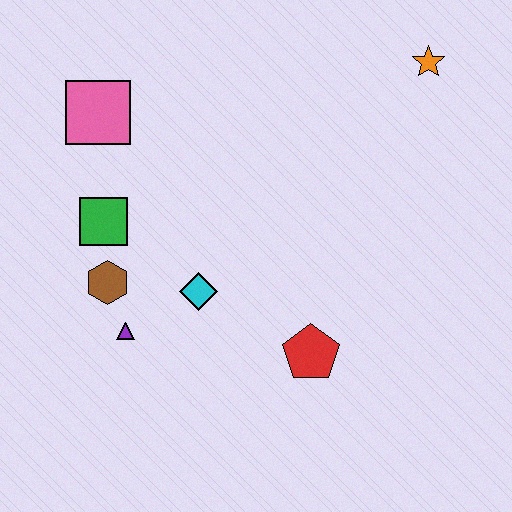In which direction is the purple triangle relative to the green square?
The purple triangle is below the green square.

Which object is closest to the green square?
The brown hexagon is closest to the green square.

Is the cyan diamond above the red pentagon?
Yes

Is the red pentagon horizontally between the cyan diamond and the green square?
No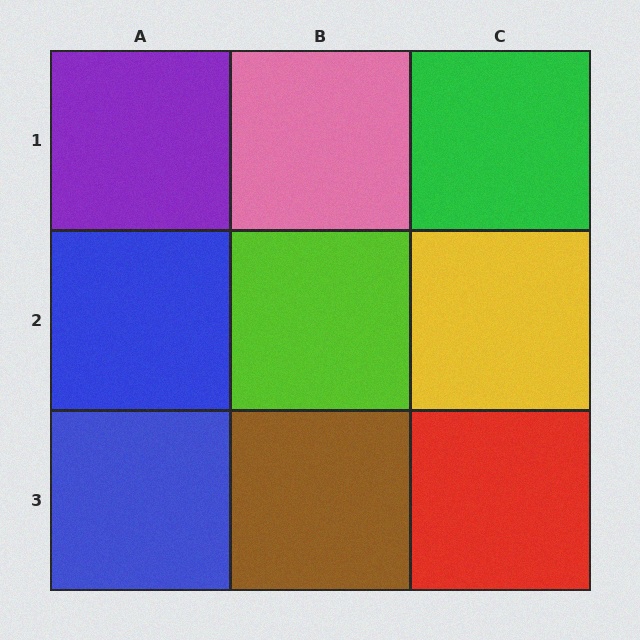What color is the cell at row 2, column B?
Lime.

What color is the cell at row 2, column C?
Yellow.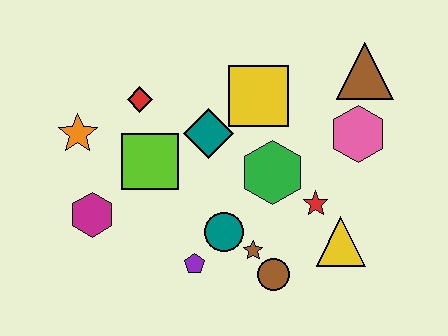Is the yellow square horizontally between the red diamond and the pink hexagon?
Yes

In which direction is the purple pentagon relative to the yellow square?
The purple pentagon is below the yellow square.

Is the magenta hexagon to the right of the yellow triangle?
No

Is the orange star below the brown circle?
No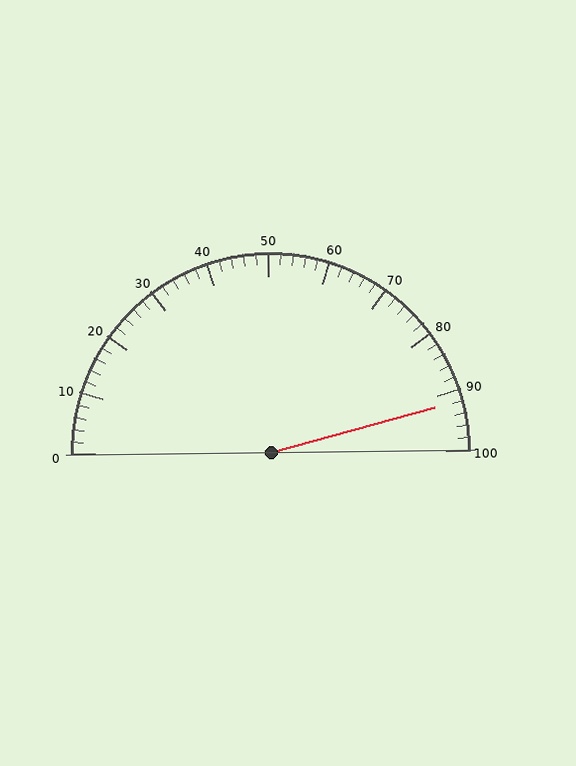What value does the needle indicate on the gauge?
The needle indicates approximately 92.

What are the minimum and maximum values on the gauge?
The gauge ranges from 0 to 100.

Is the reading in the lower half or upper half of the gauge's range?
The reading is in the upper half of the range (0 to 100).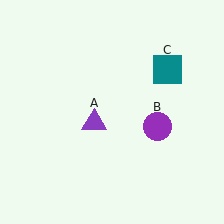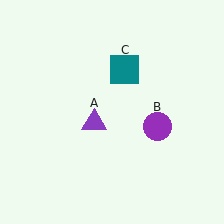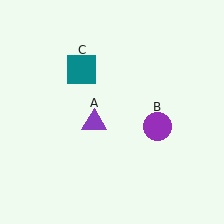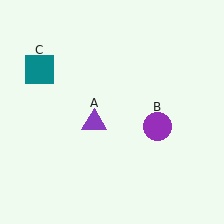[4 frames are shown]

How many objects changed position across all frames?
1 object changed position: teal square (object C).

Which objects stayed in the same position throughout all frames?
Purple triangle (object A) and purple circle (object B) remained stationary.